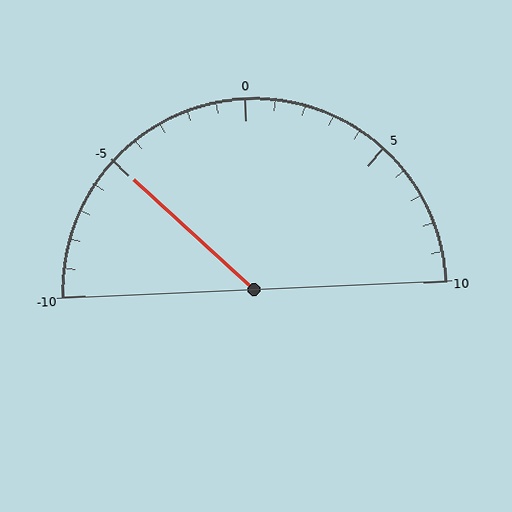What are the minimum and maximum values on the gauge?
The gauge ranges from -10 to 10.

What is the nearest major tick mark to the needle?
The nearest major tick mark is -5.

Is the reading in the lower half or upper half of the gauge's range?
The reading is in the lower half of the range (-10 to 10).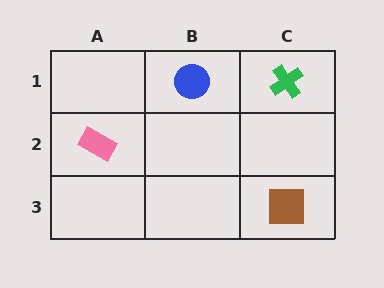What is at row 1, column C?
A green cross.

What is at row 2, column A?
A pink rectangle.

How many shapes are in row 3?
1 shape.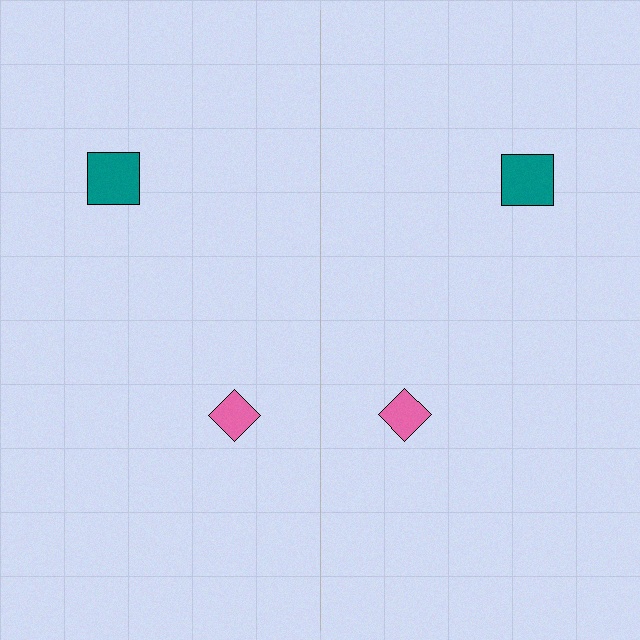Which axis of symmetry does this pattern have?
The pattern has a vertical axis of symmetry running through the center of the image.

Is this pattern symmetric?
Yes, this pattern has bilateral (reflection) symmetry.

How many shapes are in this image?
There are 4 shapes in this image.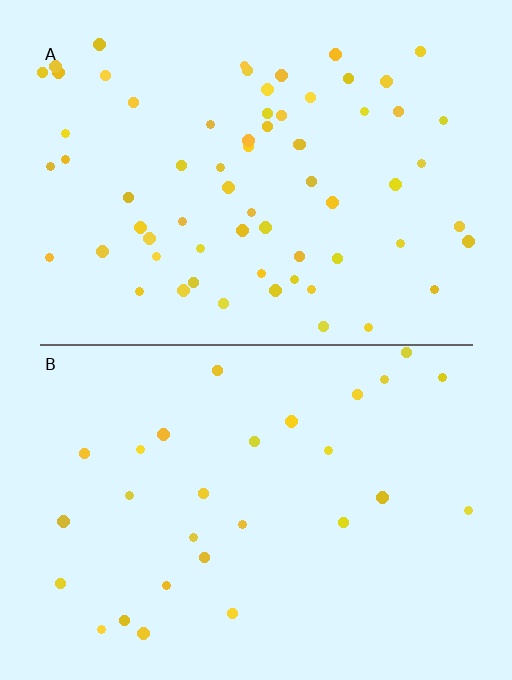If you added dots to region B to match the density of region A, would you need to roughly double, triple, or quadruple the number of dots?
Approximately double.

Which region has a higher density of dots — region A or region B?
A (the top).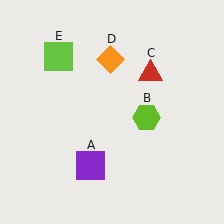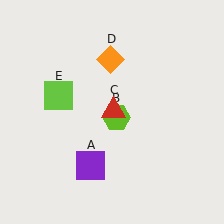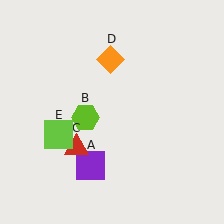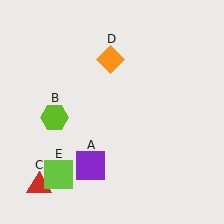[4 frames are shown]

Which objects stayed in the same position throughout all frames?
Purple square (object A) and orange diamond (object D) remained stationary.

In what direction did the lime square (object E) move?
The lime square (object E) moved down.